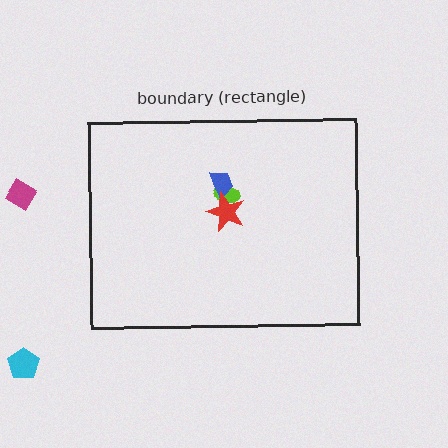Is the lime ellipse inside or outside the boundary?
Inside.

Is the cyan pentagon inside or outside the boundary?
Outside.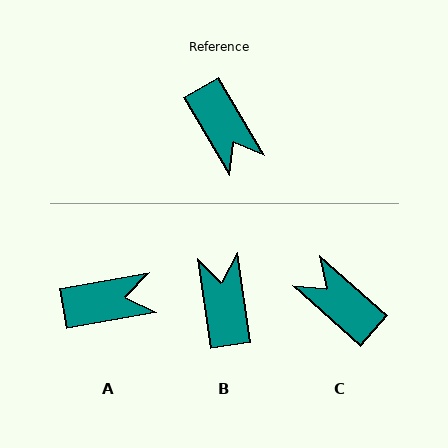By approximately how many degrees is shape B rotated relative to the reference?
Approximately 157 degrees counter-clockwise.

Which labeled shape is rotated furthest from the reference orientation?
C, about 163 degrees away.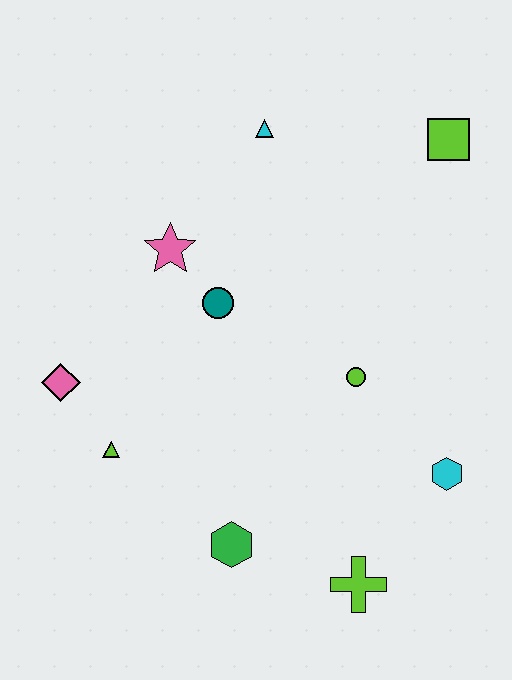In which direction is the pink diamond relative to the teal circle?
The pink diamond is to the left of the teal circle.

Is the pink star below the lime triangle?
No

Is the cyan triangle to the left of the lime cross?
Yes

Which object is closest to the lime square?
The cyan triangle is closest to the lime square.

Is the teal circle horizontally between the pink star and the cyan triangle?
Yes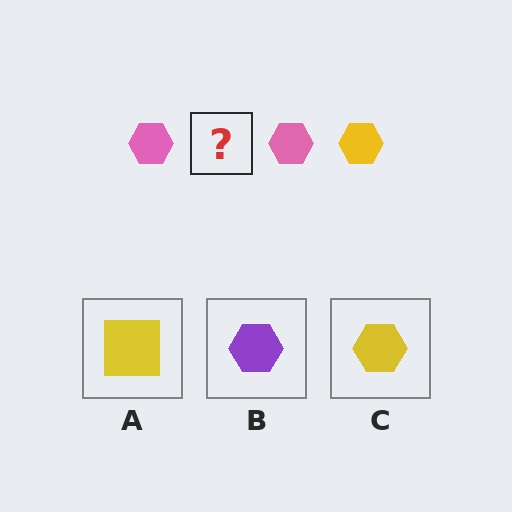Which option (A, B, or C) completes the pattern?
C.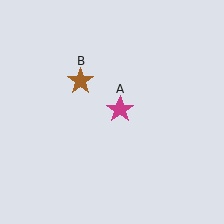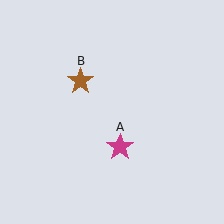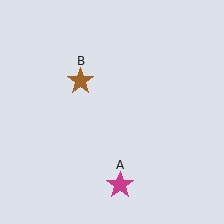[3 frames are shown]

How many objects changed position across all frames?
1 object changed position: magenta star (object A).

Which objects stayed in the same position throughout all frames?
Brown star (object B) remained stationary.